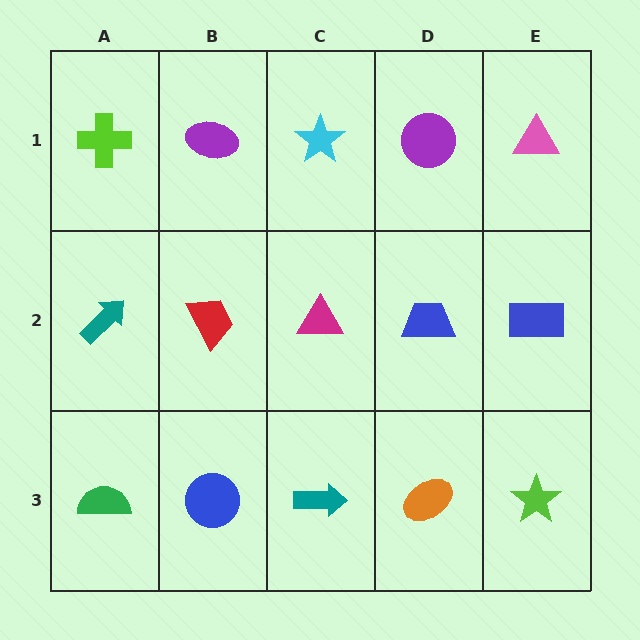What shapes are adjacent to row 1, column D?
A blue trapezoid (row 2, column D), a cyan star (row 1, column C), a pink triangle (row 1, column E).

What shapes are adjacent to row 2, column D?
A purple circle (row 1, column D), an orange ellipse (row 3, column D), a magenta triangle (row 2, column C), a blue rectangle (row 2, column E).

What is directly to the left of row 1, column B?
A lime cross.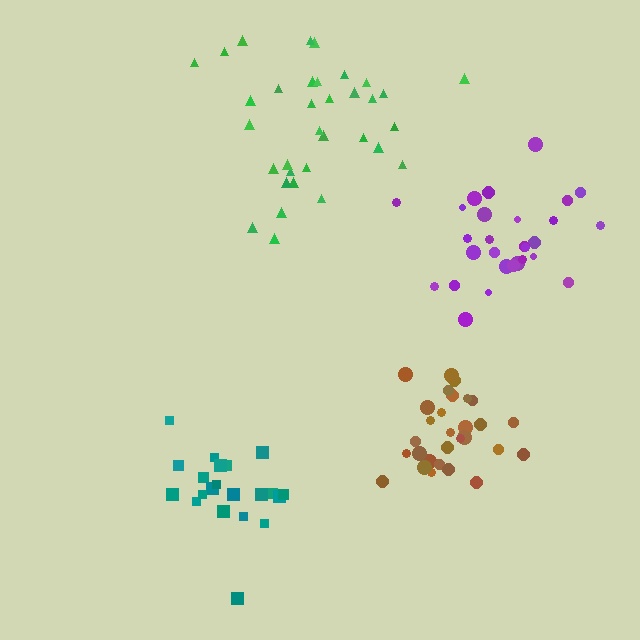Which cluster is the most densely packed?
Brown.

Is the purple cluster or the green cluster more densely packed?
Purple.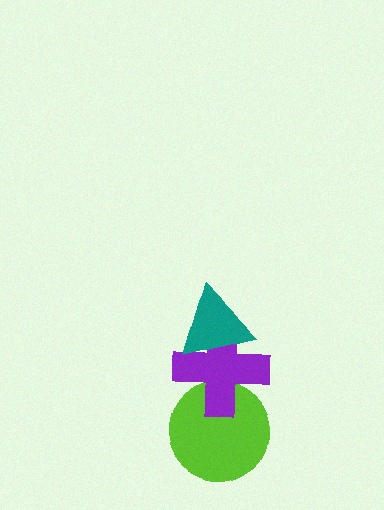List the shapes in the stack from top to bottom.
From top to bottom: the teal triangle, the purple cross, the lime circle.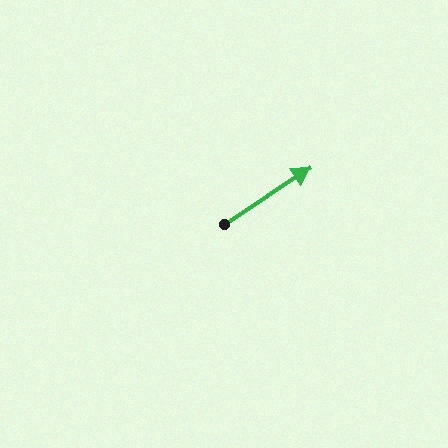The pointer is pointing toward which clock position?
Roughly 2 o'clock.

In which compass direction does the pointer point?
Northeast.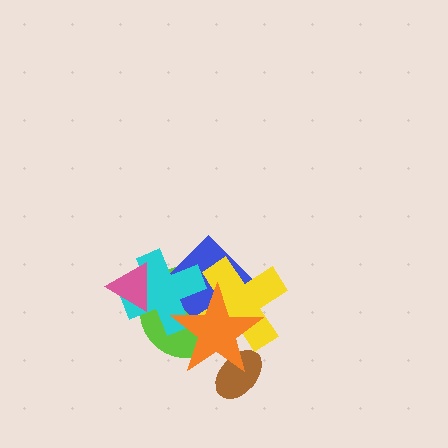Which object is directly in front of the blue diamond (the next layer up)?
The cyan cross is directly in front of the blue diamond.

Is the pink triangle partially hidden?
No, no other shape covers it.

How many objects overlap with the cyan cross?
5 objects overlap with the cyan cross.